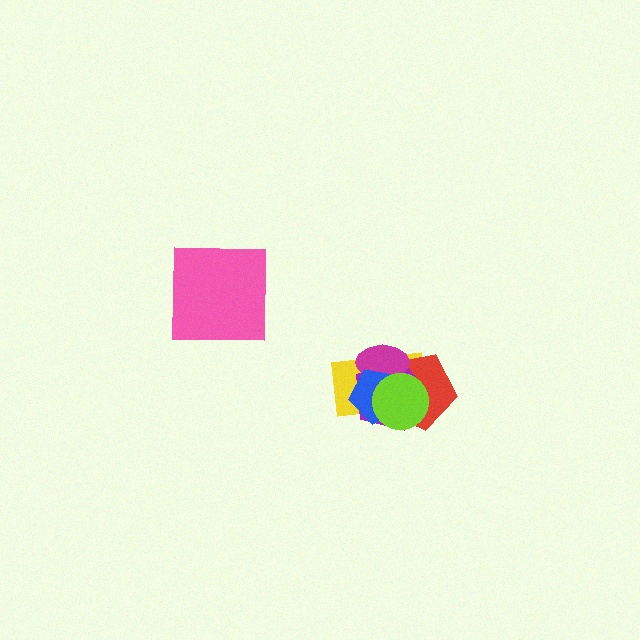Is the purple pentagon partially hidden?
Yes, it is partially covered by another shape.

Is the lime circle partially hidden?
No, no other shape covers it.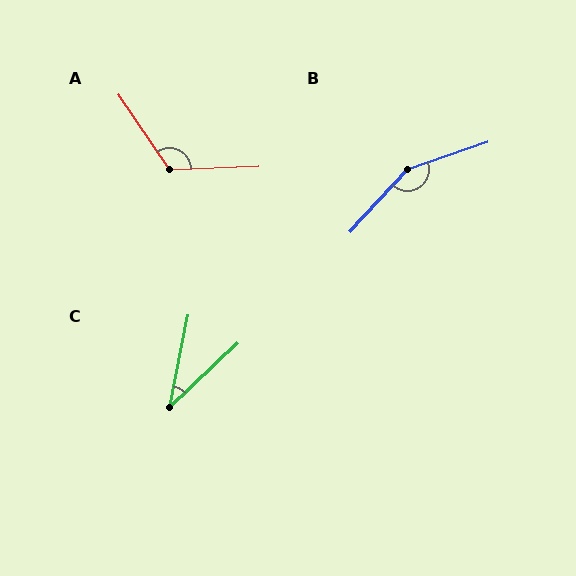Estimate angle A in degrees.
Approximately 122 degrees.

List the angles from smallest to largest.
C (35°), A (122°), B (151°).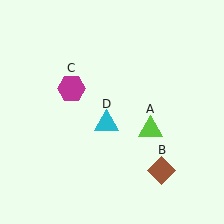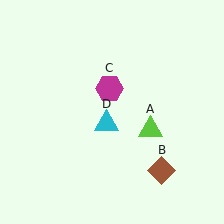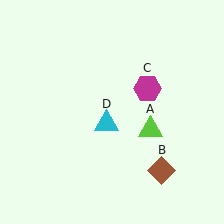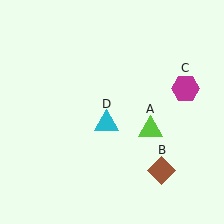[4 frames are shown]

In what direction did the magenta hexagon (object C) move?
The magenta hexagon (object C) moved right.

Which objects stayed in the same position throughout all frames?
Lime triangle (object A) and brown diamond (object B) and cyan triangle (object D) remained stationary.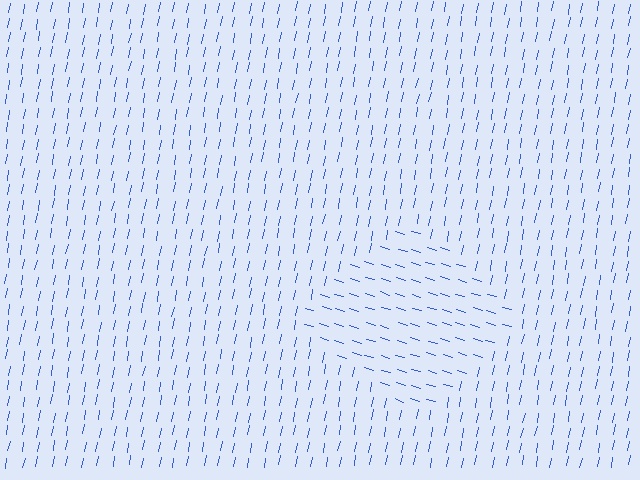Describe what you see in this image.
The image is filled with small blue line segments. A diamond region in the image has lines oriented differently from the surrounding lines, creating a visible texture boundary.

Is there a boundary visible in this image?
Yes, there is a texture boundary formed by a change in line orientation.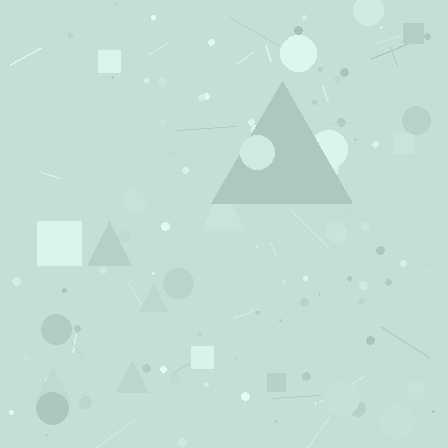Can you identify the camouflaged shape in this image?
The camouflaged shape is a triangle.